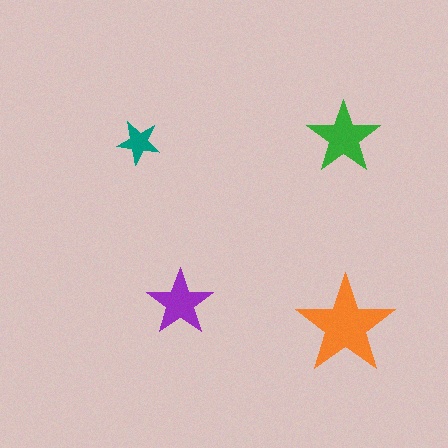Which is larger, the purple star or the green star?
The green one.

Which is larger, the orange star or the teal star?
The orange one.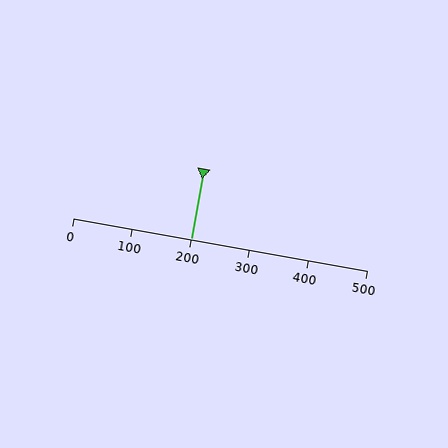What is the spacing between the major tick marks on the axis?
The major ticks are spaced 100 apart.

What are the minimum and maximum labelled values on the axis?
The axis runs from 0 to 500.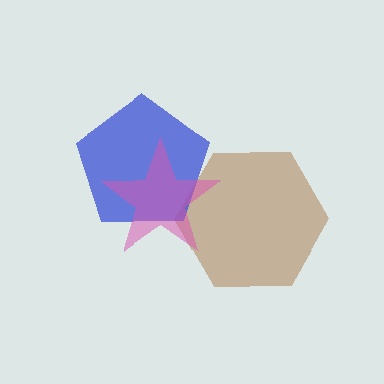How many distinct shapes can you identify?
There are 3 distinct shapes: a brown hexagon, a blue pentagon, a pink star.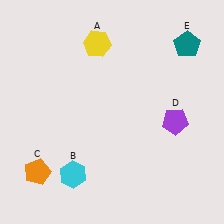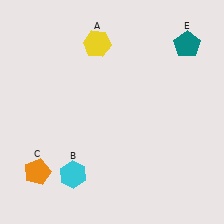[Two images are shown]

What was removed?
The purple pentagon (D) was removed in Image 2.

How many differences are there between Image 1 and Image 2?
There is 1 difference between the two images.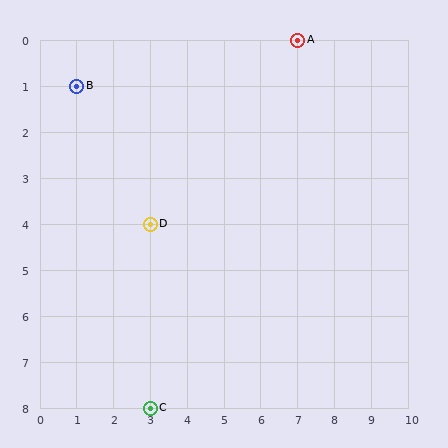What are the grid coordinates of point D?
Point D is at grid coordinates (3, 4).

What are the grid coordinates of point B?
Point B is at grid coordinates (1, 1).